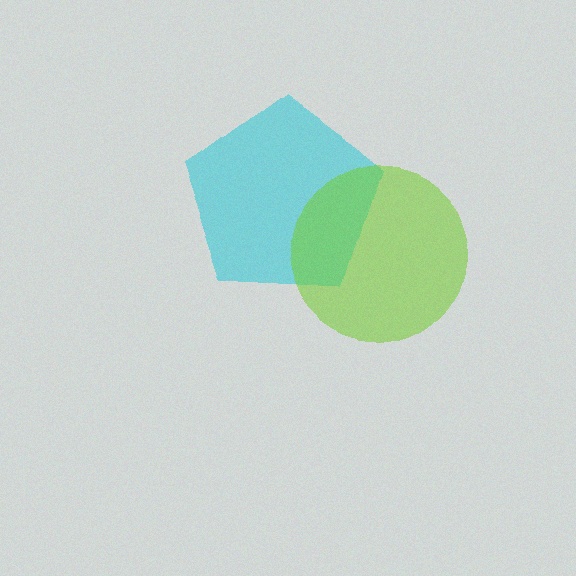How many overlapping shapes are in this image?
There are 2 overlapping shapes in the image.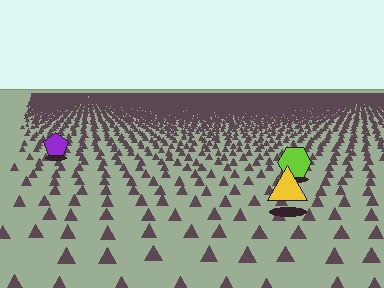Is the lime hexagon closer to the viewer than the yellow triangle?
No. The yellow triangle is closer — you can tell from the texture gradient: the ground texture is coarser near it.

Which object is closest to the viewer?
The yellow triangle is closest. The texture marks near it are larger and more spread out.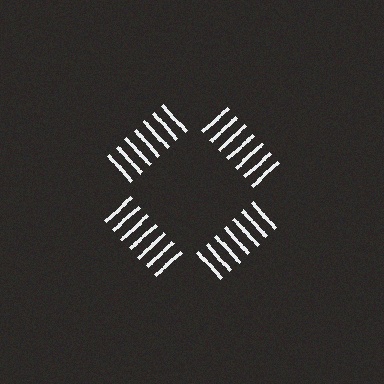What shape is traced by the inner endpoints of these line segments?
An illusory square — the line segments terminate on its edges but no continuous stroke is drawn.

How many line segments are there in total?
28 — 7 along each of the 4 edges.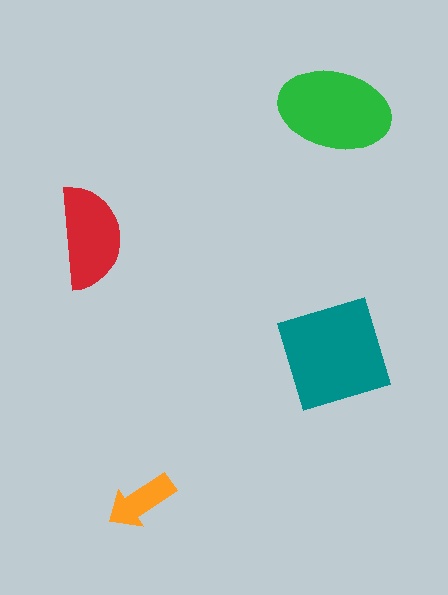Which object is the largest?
The teal square.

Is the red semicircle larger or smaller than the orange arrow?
Larger.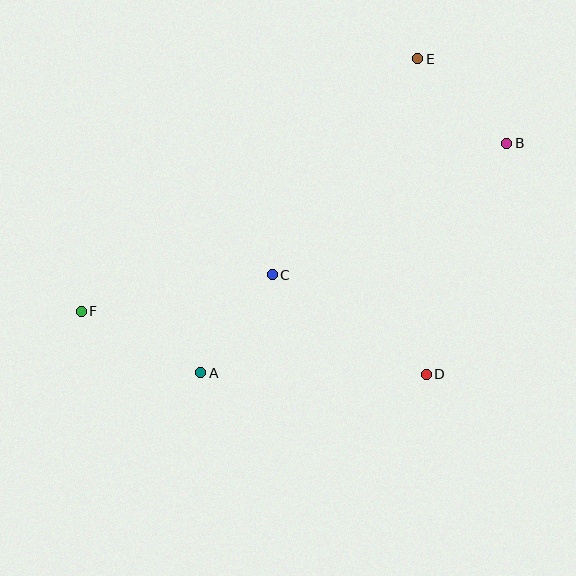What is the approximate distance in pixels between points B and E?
The distance between B and E is approximately 123 pixels.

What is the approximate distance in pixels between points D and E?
The distance between D and E is approximately 316 pixels.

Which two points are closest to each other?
Points A and C are closest to each other.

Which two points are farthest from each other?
Points B and F are farthest from each other.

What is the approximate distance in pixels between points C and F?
The distance between C and F is approximately 195 pixels.